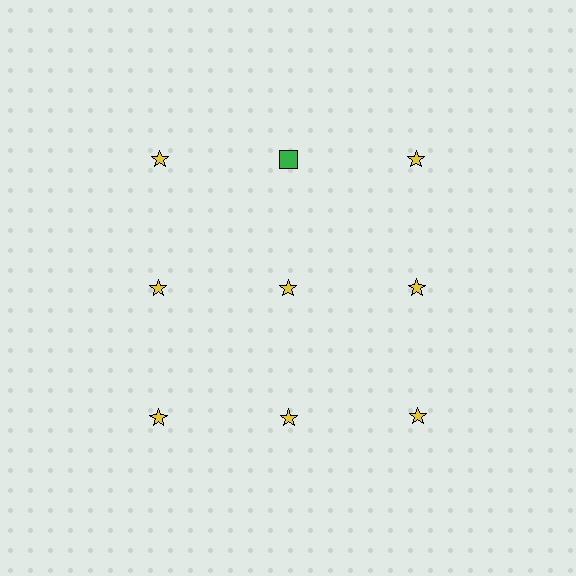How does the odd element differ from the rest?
It differs in both color (green instead of yellow) and shape (square instead of star).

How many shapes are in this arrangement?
There are 9 shapes arranged in a grid pattern.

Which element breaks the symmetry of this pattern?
The green square in the top row, second from left column breaks the symmetry. All other shapes are yellow stars.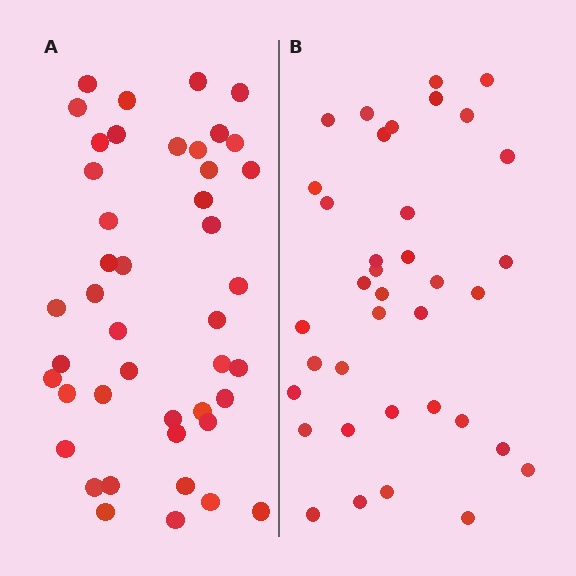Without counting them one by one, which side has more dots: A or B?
Region A (the left region) has more dots.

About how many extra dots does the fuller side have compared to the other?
Region A has roughly 8 or so more dots than region B.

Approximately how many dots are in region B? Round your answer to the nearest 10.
About 40 dots. (The exact count is 37, which rounds to 40.)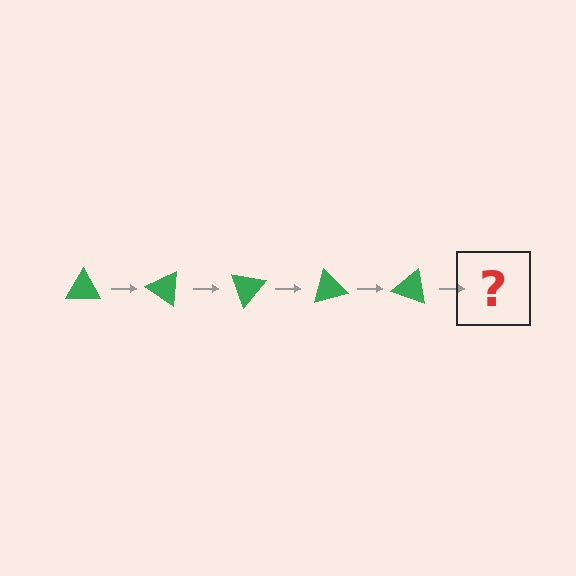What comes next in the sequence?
The next element should be a green triangle rotated 175 degrees.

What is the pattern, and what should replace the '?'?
The pattern is that the triangle rotates 35 degrees each step. The '?' should be a green triangle rotated 175 degrees.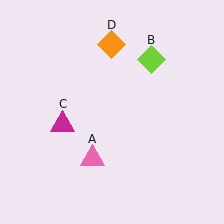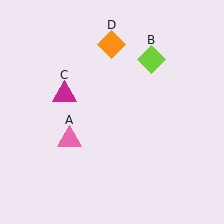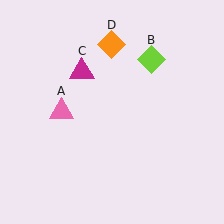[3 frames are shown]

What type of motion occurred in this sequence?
The pink triangle (object A), magenta triangle (object C) rotated clockwise around the center of the scene.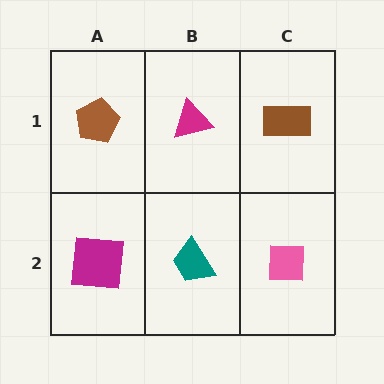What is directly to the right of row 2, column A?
A teal trapezoid.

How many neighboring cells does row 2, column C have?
2.